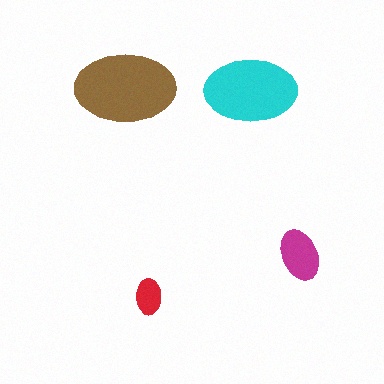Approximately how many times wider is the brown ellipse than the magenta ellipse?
About 2 times wider.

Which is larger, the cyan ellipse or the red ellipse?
The cyan one.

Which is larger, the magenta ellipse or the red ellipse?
The magenta one.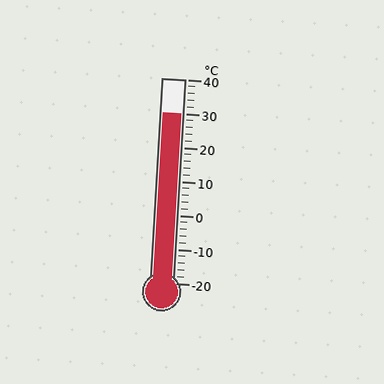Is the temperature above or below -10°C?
The temperature is above -10°C.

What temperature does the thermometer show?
The thermometer shows approximately 30°C.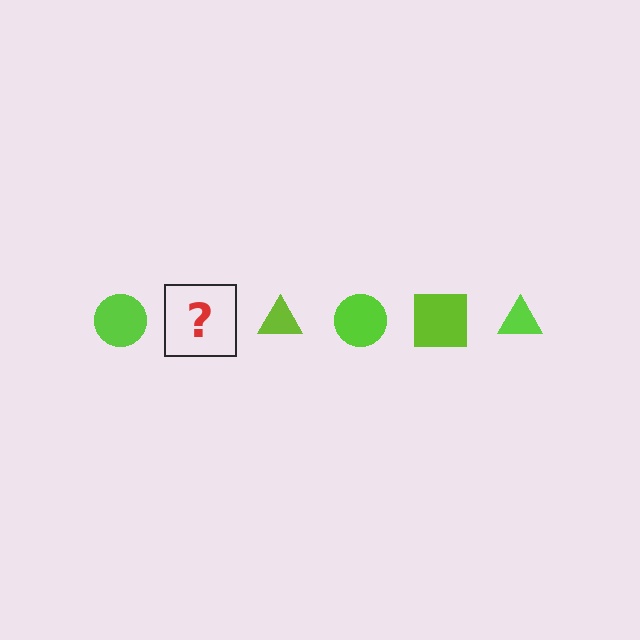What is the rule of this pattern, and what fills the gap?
The rule is that the pattern cycles through circle, square, triangle shapes in lime. The gap should be filled with a lime square.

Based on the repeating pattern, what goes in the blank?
The blank should be a lime square.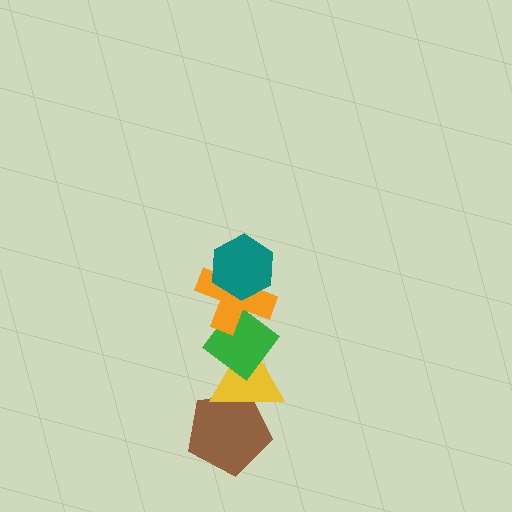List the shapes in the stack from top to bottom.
From top to bottom: the teal hexagon, the orange cross, the green diamond, the yellow triangle, the brown pentagon.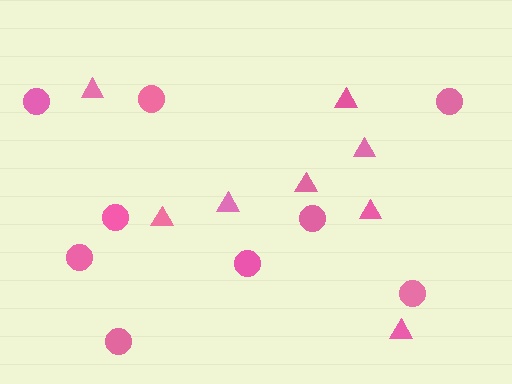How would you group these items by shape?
There are 2 groups: one group of triangles (8) and one group of circles (9).